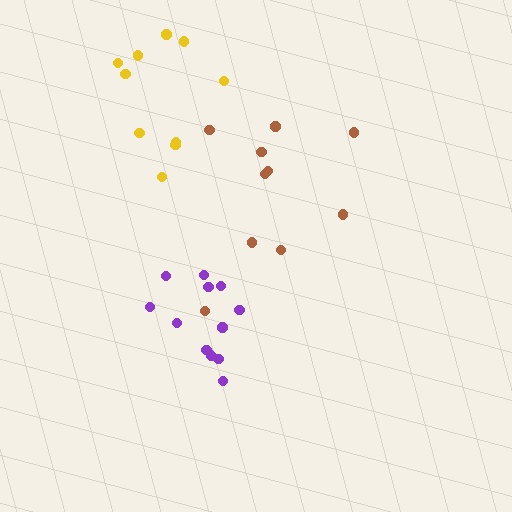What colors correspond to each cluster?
The clusters are colored: brown, purple, yellow.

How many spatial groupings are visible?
There are 3 spatial groupings.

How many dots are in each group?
Group 1: 10 dots, Group 2: 12 dots, Group 3: 10 dots (32 total).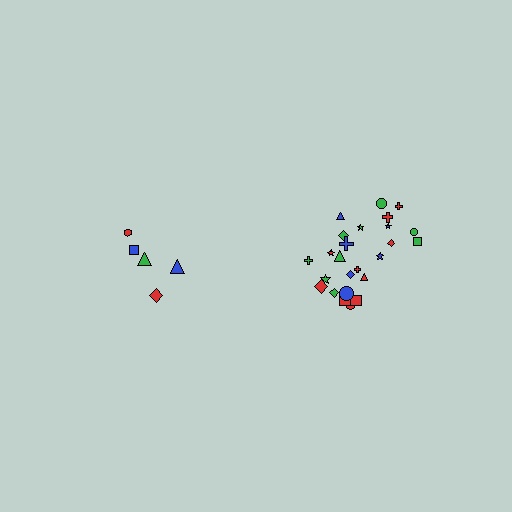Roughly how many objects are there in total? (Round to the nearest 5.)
Roughly 30 objects in total.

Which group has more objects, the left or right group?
The right group.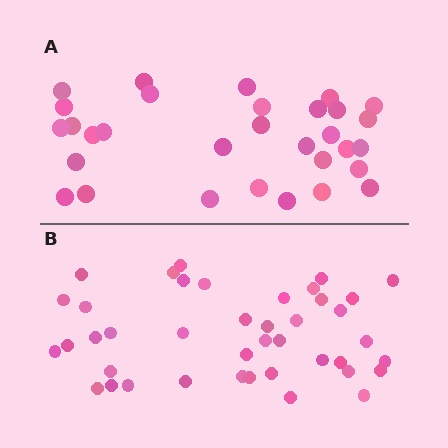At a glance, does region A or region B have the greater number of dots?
Region B (the bottom region) has more dots.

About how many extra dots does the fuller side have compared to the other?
Region B has roughly 10 or so more dots than region A.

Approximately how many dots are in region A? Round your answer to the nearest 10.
About 30 dots. (The exact count is 31, which rounds to 30.)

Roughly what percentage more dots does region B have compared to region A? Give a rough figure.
About 30% more.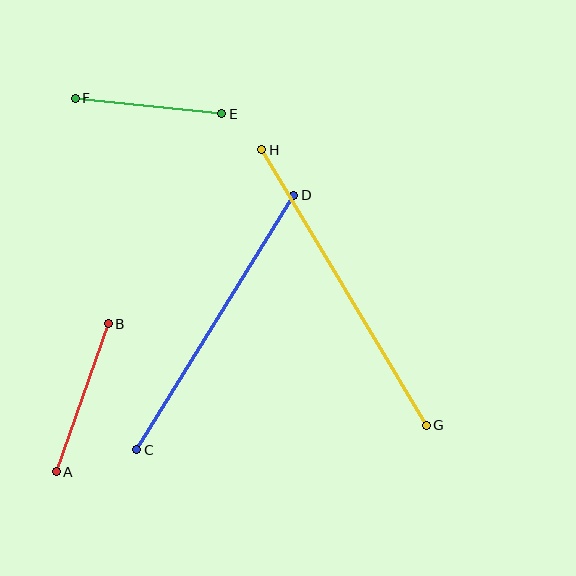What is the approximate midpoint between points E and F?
The midpoint is at approximately (149, 106) pixels.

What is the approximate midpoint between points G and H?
The midpoint is at approximately (344, 287) pixels.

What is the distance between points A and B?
The distance is approximately 157 pixels.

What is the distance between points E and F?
The distance is approximately 147 pixels.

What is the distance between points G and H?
The distance is approximately 321 pixels.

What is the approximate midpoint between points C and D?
The midpoint is at approximately (215, 322) pixels.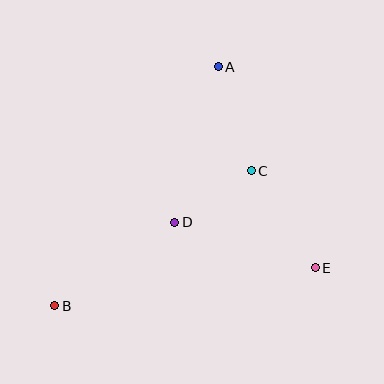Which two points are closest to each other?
Points C and D are closest to each other.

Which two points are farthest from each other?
Points A and B are farthest from each other.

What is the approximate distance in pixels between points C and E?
The distance between C and E is approximately 116 pixels.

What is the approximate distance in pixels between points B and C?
The distance between B and C is approximately 238 pixels.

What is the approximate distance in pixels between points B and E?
The distance between B and E is approximately 263 pixels.